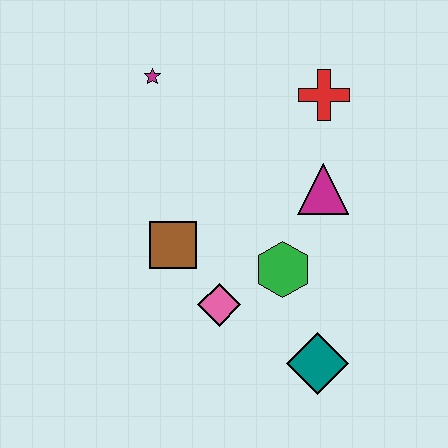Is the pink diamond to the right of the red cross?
No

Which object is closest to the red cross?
The magenta triangle is closest to the red cross.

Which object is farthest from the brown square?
The red cross is farthest from the brown square.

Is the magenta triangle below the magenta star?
Yes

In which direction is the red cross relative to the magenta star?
The red cross is to the right of the magenta star.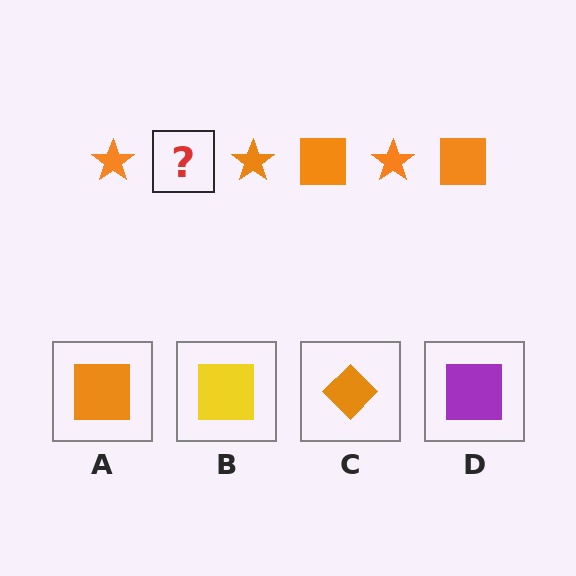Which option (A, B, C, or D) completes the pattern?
A.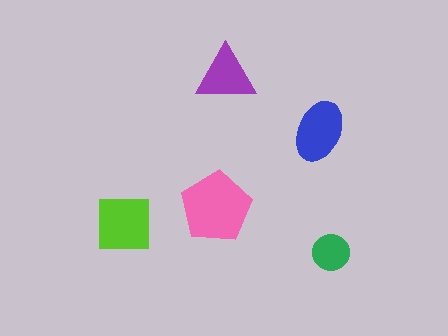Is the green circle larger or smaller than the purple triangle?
Smaller.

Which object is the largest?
The pink pentagon.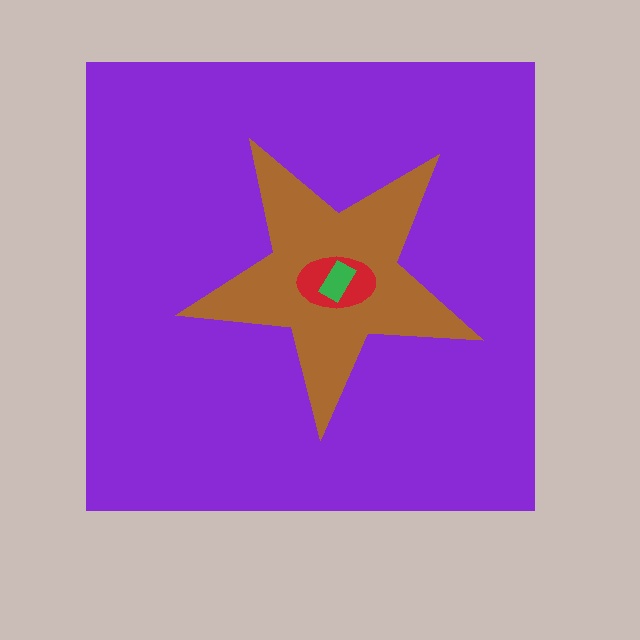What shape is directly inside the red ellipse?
The green rectangle.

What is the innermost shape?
The green rectangle.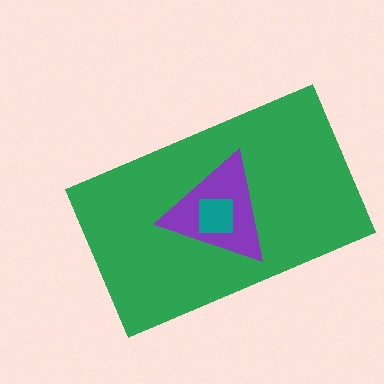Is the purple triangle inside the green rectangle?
Yes.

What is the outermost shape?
The green rectangle.